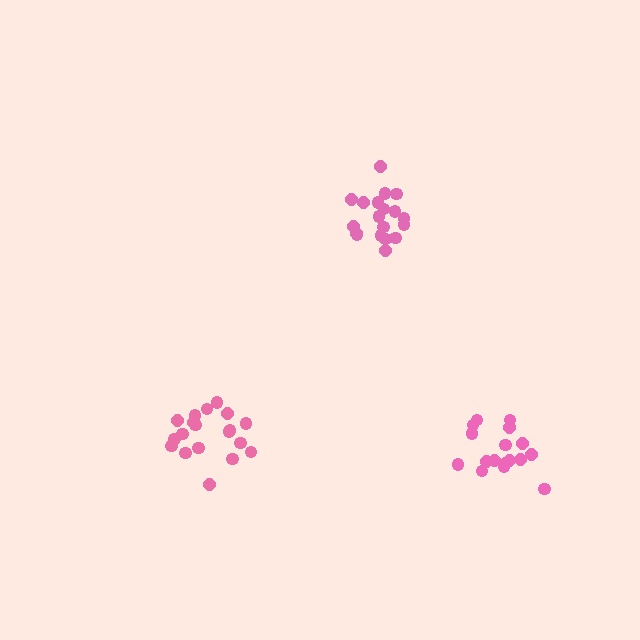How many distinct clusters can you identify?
There are 3 distinct clusters.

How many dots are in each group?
Group 1: 17 dots, Group 2: 19 dots, Group 3: 19 dots (55 total).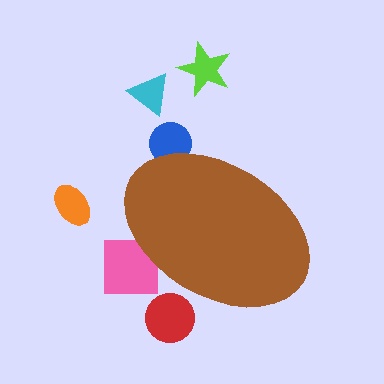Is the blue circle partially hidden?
Yes, the blue circle is partially hidden behind the brown ellipse.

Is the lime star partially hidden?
No, the lime star is fully visible.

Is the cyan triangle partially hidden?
No, the cyan triangle is fully visible.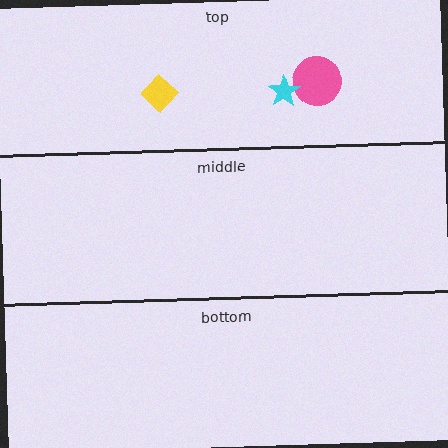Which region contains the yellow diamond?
The top region.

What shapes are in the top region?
The pink circle, the yellow diamond, the cyan star.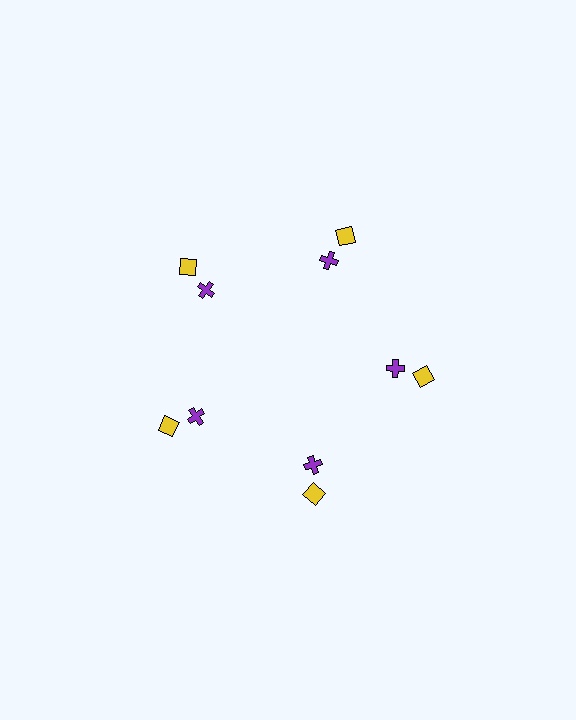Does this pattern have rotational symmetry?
Yes, this pattern has 5-fold rotational symmetry. It looks the same after rotating 72 degrees around the center.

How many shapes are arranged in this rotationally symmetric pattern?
There are 10 shapes, arranged in 5 groups of 2.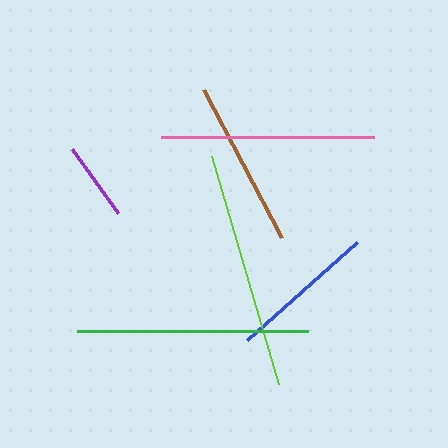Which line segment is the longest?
The lime line is the longest at approximately 238 pixels.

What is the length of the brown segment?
The brown segment is approximately 167 pixels long.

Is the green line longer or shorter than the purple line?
The green line is longer than the purple line.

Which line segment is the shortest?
The purple line is the shortest at approximately 79 pixels.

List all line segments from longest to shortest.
From longest to shortest: lime, green, pink, brown, blue, purple.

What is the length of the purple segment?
The purple segment is approximately 79 pixels long.